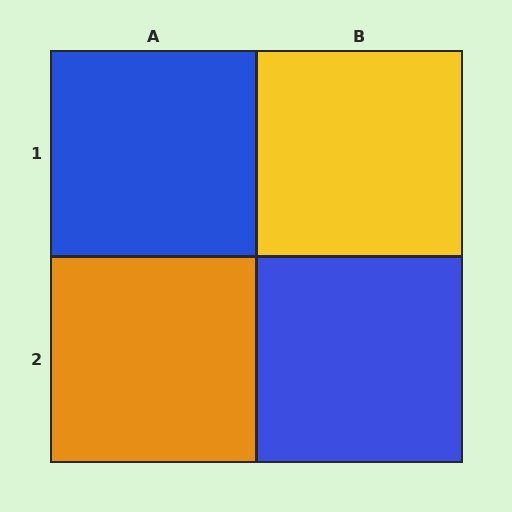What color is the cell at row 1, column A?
Blue.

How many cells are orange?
1 cell is orange.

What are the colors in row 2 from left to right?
Orange, blue.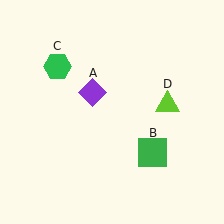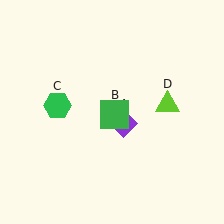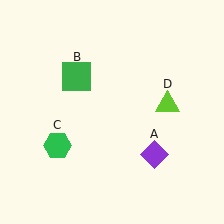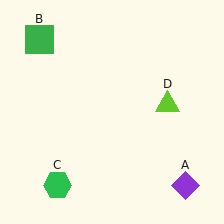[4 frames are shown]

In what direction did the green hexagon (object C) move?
The green hexagon (object C) moved down.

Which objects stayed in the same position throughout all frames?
Lime triangle (object D) remained stationary.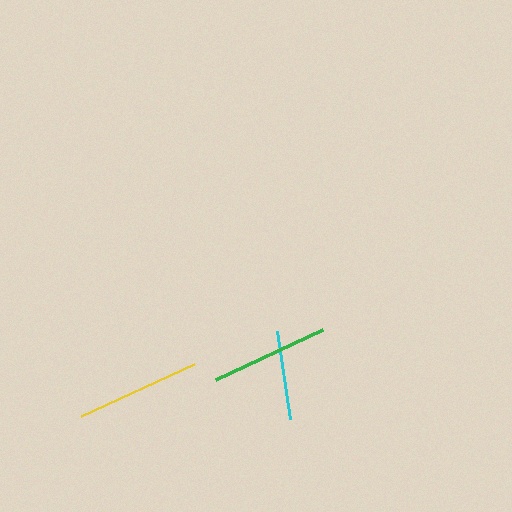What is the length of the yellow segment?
The yellow segment is approximately 124 pixels long.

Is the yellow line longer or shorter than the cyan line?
The yellow line is longer than the cyan line.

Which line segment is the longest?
The yellow line is the longest at approximately 124 pixels.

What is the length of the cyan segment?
The cyan segment is approximately 89 pixels long.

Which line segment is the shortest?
The cyan line is the shortest at approximately 89 pixels.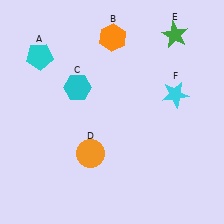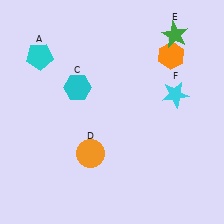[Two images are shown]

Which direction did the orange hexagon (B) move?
The orange hexagon (B) moved right.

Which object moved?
The orange hexagon (B) moved right.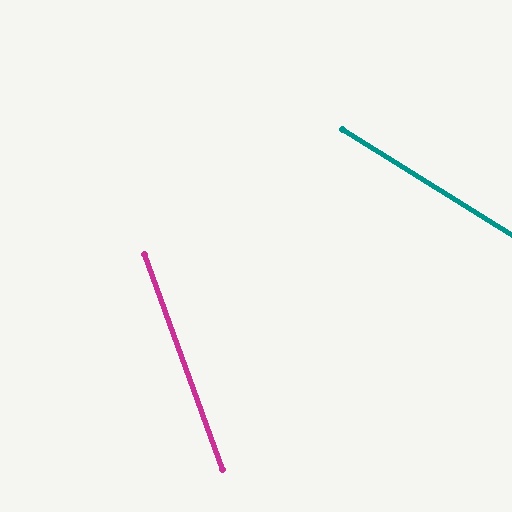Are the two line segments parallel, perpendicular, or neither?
Neither parallel nor perpendicular — they differ by about 38°.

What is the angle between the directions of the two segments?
Approximately 38 degrees.